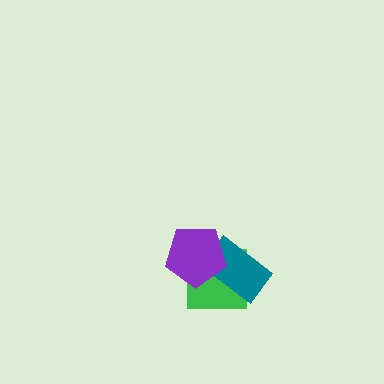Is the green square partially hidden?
Yes, it is partially covered by another shape.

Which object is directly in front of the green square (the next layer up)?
The teal rectangle is directly in front of the green square.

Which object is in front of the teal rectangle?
The purple pentagon is in front of the teal rectangle.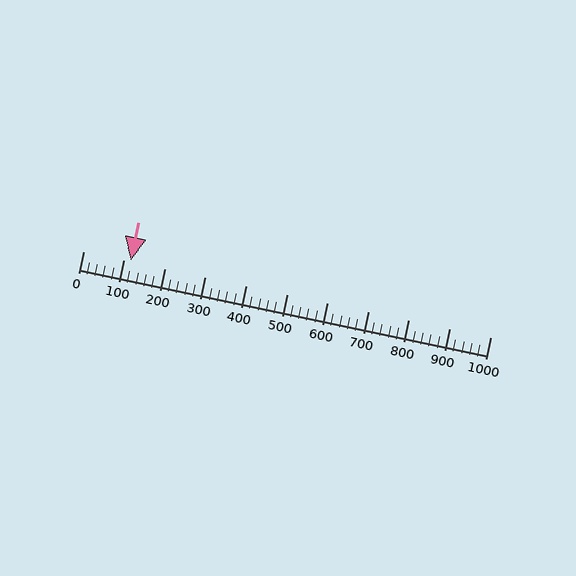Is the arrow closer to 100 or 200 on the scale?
The arrow is closer to 100.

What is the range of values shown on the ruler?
The ruler shows values from 0 to 1000.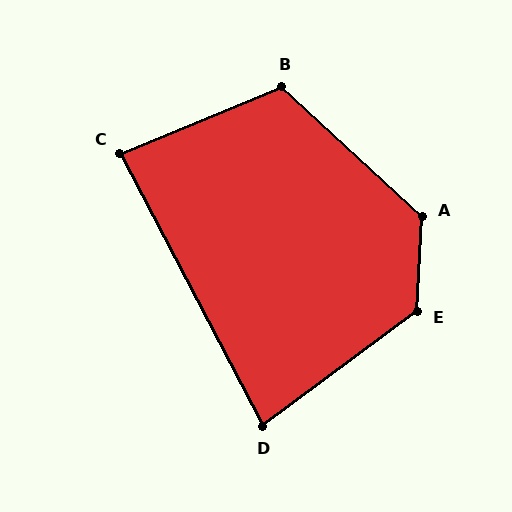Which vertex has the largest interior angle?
A, at approximately 130 degrees.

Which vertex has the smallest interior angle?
D, at approximately 81 degrees.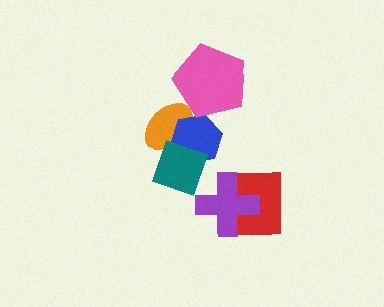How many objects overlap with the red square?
1 object overlaps with the red square.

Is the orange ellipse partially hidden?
Yes, it is partially covered by another shape.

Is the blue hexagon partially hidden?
Yes, it is partially covered by another shape.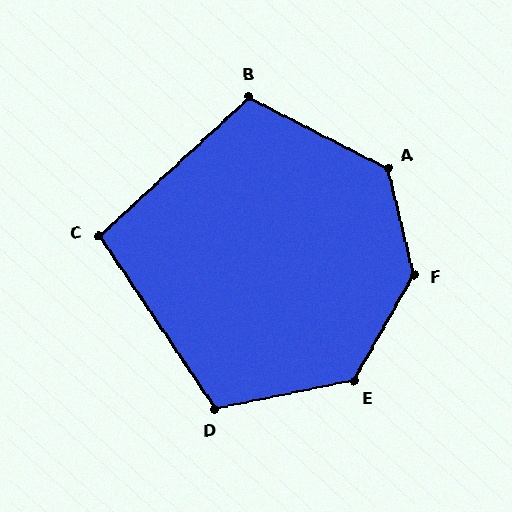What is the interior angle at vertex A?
Approximately 130 degrees (obtuse).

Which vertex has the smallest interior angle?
C, at approximately 99 degrees.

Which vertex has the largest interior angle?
F, at approximately 137 degrees.